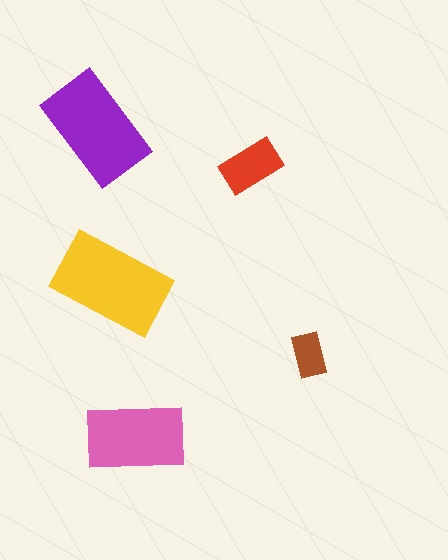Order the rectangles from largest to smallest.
the yellow one, the purple one, the pink one, the red one, the brown one.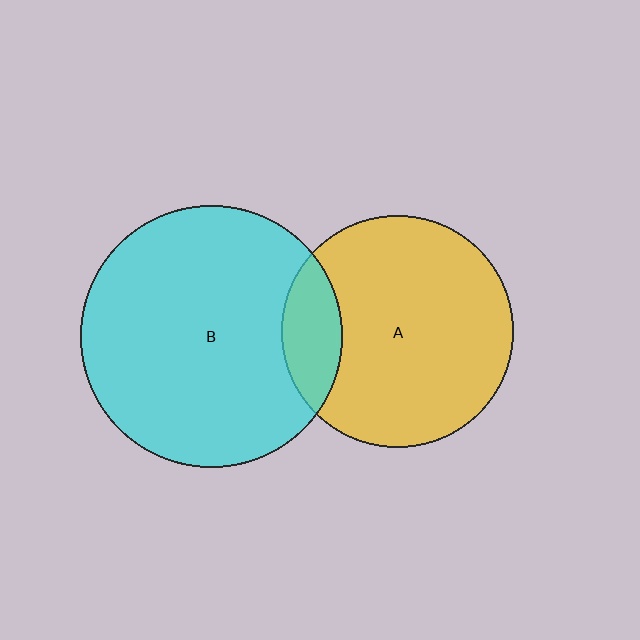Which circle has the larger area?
Circle B (cyan).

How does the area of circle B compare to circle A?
Approximately 1.3 times.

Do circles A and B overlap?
Yes.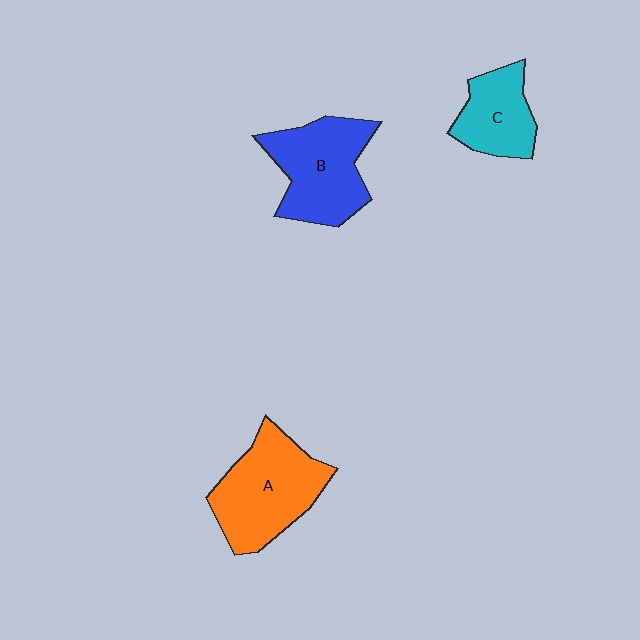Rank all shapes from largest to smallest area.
From largest to smallest: A (orange), B (blue), C (cyan).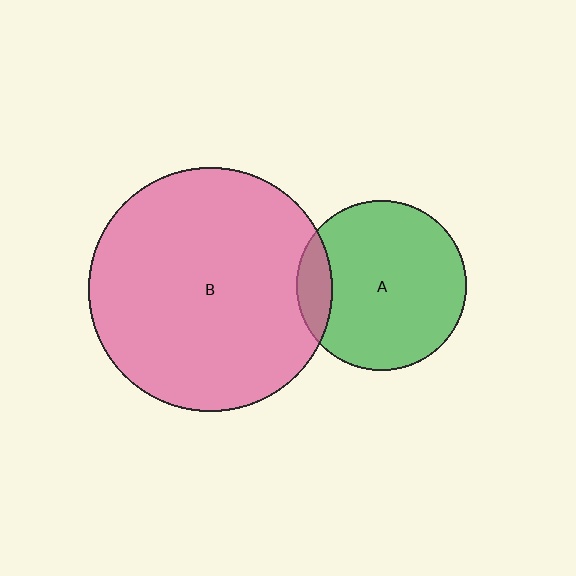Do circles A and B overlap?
Yes.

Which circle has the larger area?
Circle B (pink).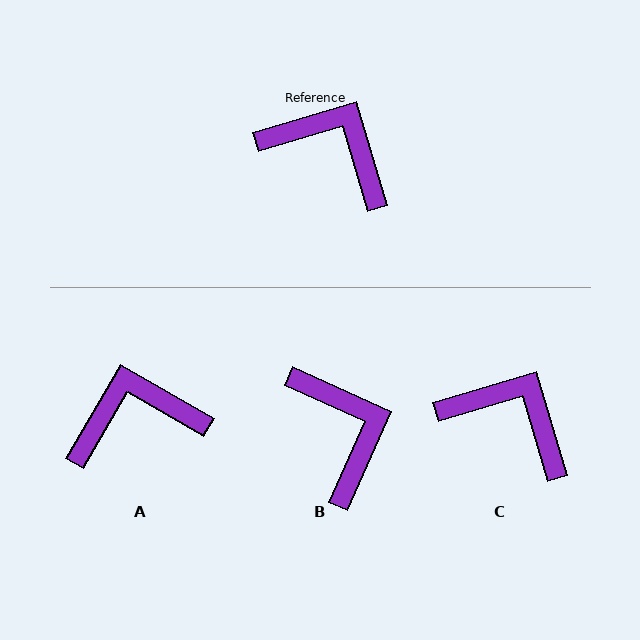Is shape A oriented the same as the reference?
No, it is off by about 43 degrees.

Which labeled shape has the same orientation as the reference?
C.